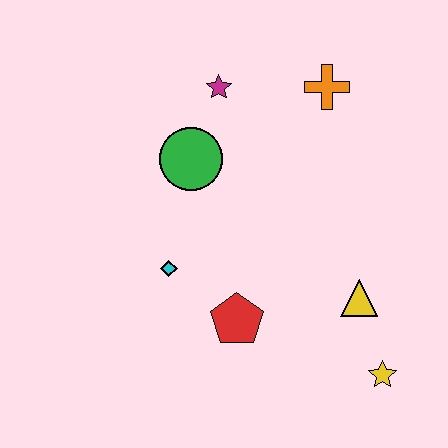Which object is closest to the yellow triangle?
The yellow star is closest to the yellow triangle.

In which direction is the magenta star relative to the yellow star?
The magenta star is above the yellow star.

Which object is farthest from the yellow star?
The magenta star is farthest from the yellow star.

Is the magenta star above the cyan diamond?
Yes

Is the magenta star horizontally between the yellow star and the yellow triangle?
No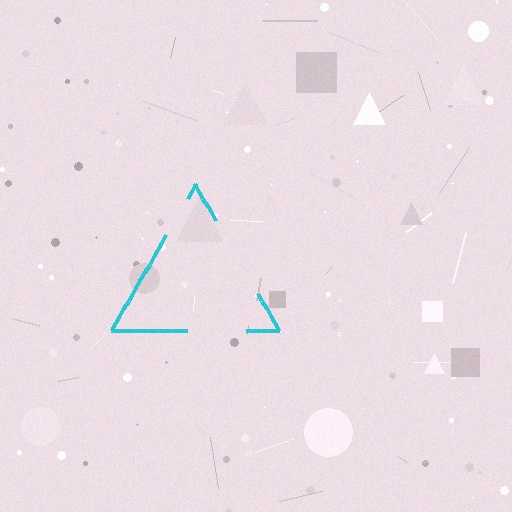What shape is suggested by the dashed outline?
The dashed outline suggests a triangle.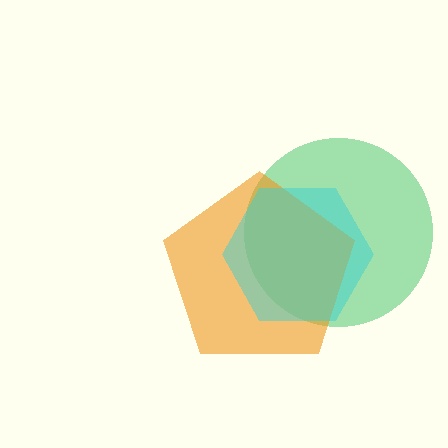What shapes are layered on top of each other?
The layered shapes are: a green circle, an orange pentagon, a cyan hexagon.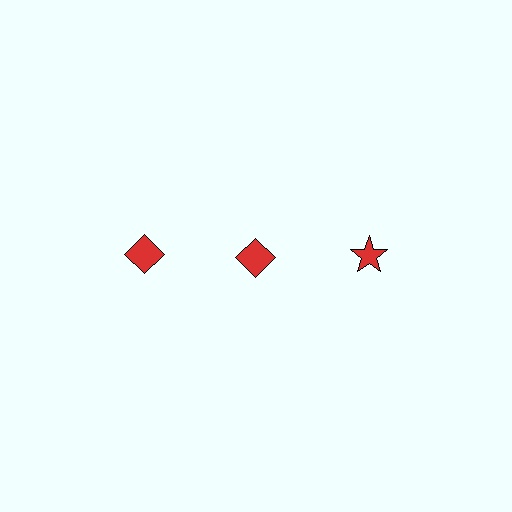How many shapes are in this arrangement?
There are 3 shapes arranged in a grid pattern.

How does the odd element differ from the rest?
It has a different shape: star instead of diamond.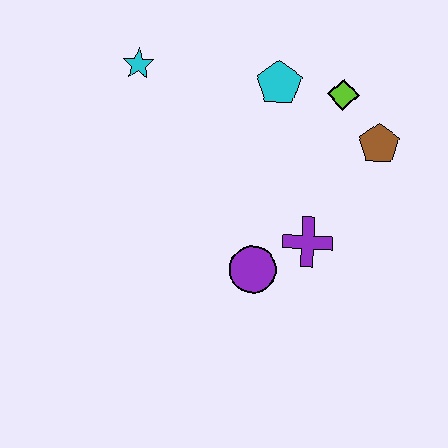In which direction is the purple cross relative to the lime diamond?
The purple cross is below the lime diamond.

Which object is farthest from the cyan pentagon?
The purple circle is farthest from the cyan pentagon.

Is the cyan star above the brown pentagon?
Yes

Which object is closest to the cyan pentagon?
The lime diamond is closest to the cyan pentagon.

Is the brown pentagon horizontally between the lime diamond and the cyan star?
No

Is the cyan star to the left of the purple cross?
Yes